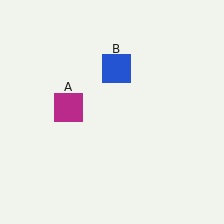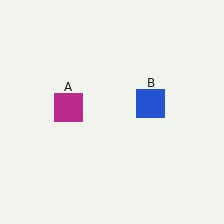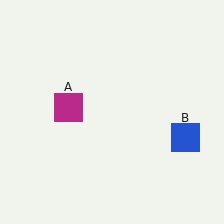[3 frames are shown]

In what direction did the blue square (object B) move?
The blue square (object B) moved down and to the right.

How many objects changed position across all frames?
1 object changed position: blue square (object B).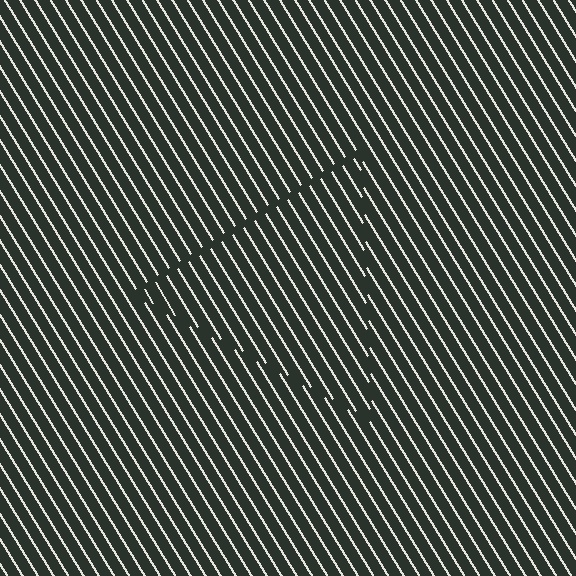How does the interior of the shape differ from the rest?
The interior of the shape contains the same grating, shifted by half a period — the contour is defined by the phase discontinuity where line-ends from the inner and outer gratings abut.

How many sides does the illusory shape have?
3 sides — the line-ends trace a triangle.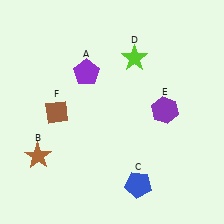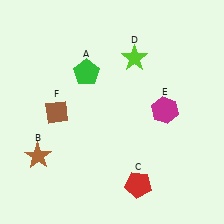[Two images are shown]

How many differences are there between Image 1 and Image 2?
There are 3 differences between the two images.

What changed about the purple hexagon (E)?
In Image 1, E is purple. In Image 2, it changed to magenta.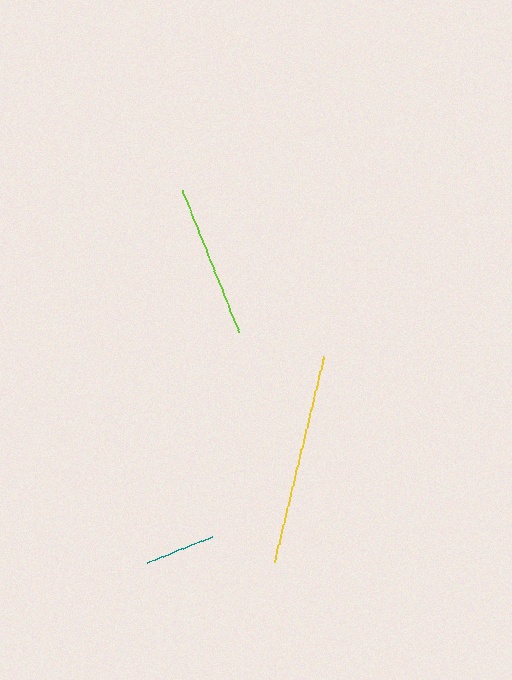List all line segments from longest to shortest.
From longest to shortest: yellow, lime, teal.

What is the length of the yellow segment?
The yellow segment is approximately 212 pixels long.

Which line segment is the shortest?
The teal line is the shortest at approximately 69 pixels.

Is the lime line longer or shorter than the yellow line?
The yellow line is longer than the lime line.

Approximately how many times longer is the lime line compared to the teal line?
The lime line is approximately 2.2 times the length of the teal line.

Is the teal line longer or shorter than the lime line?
The lime line is longer than the teal line.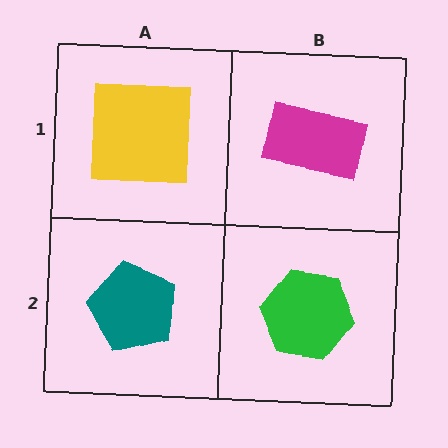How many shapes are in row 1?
2 shapes.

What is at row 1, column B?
A magenta rectangle.